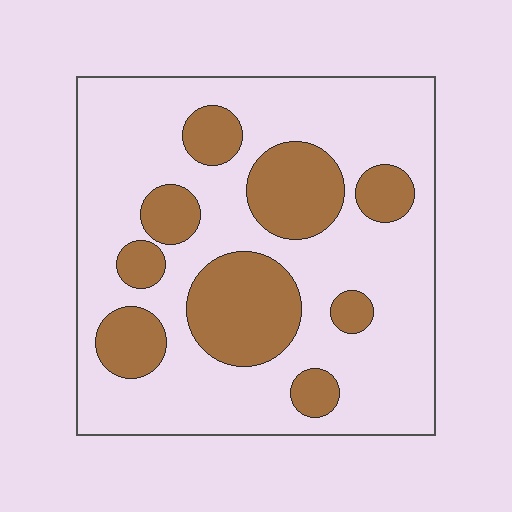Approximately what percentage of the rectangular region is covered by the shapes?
Approximately 30%.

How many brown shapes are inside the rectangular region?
9.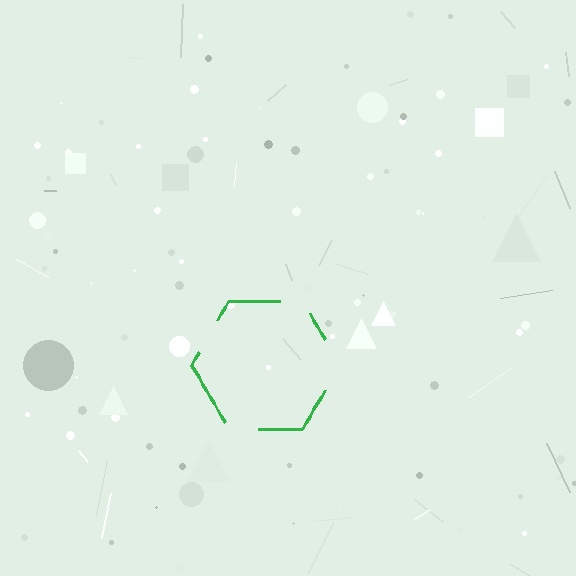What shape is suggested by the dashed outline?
The dashed outline suggests a hexagon.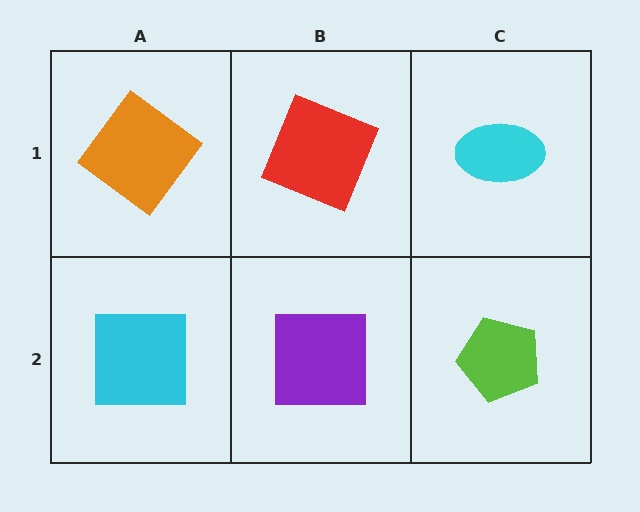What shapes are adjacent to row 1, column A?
A cyan square (row 2, column A), a red square (row 1, column B).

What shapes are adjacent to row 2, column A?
An orange diamond (row 1, column A), a purple square (row 2, column B).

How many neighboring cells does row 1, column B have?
3.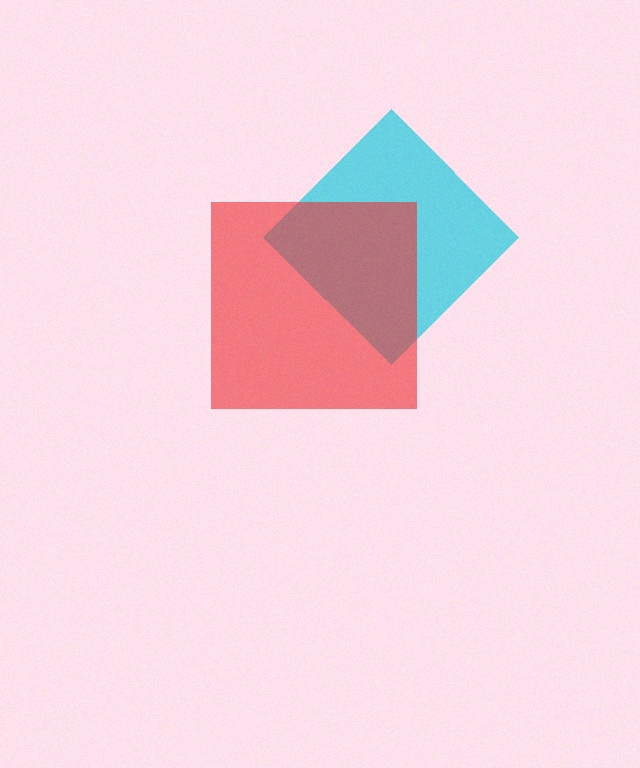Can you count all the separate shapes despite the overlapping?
Yes, there are 2 separate shapes.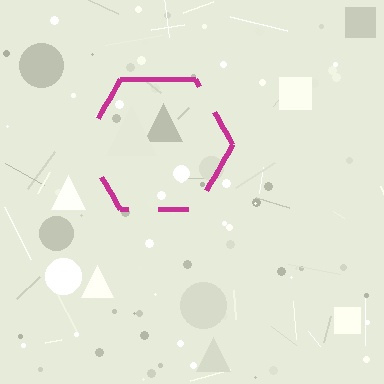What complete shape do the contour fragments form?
The contour fragments form a hexagon.